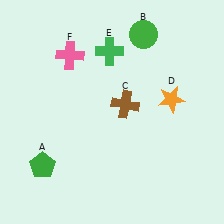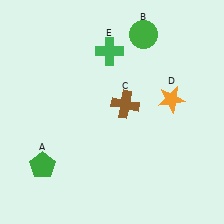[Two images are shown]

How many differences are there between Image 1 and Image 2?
There is 1 difference between the two images.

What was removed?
The pink cross (F) was removed in Image 2.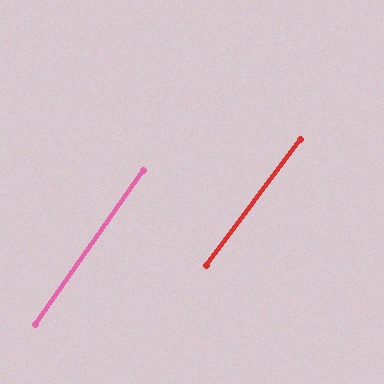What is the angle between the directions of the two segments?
Approximately 1 degree.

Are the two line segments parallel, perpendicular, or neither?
Parallel — their directions differ by only 1.3°.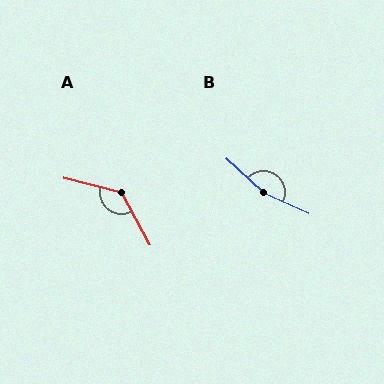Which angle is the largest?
B, at approximately 163 degrees.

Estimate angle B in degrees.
Approximately 163 degrees.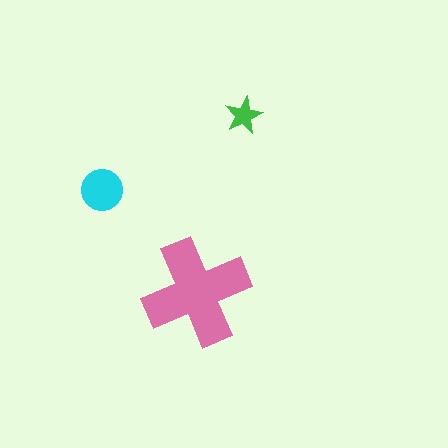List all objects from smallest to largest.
The green star, the cyan circle, the pink cross.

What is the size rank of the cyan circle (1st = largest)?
2nd.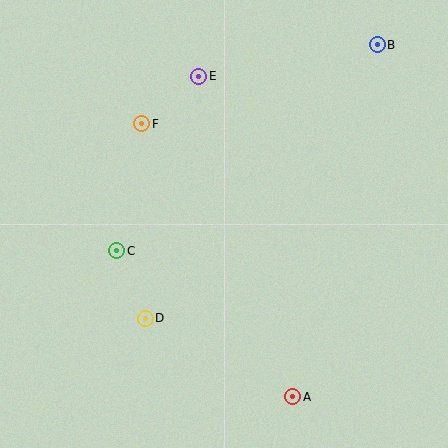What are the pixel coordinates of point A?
Point A is at (293, 397).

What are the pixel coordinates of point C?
Point C is at (117, 251).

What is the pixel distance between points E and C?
The distance between E and C is 193 pixels.